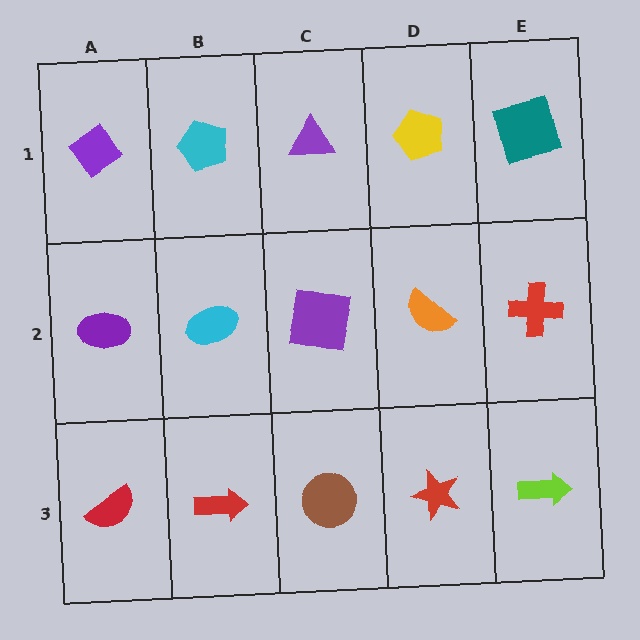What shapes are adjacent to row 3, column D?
An orange semicircle (row 2, column D), a brown circle (row 3, column C), a lime arrow (row 3, column E).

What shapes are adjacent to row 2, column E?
A teal square (row 1, column E), a lime arrow (row 3, column E), an orange semicircle (row 2, column D).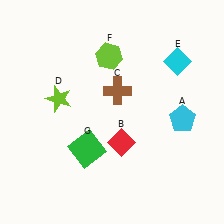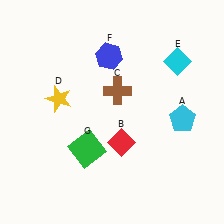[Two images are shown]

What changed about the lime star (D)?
In Image 1, D is lime. In Image 2, it changed to yellow.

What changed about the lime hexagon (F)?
In Image 1, F is lime. In Image 2, it changed to blue.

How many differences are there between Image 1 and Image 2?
There are 2 differences between the two images.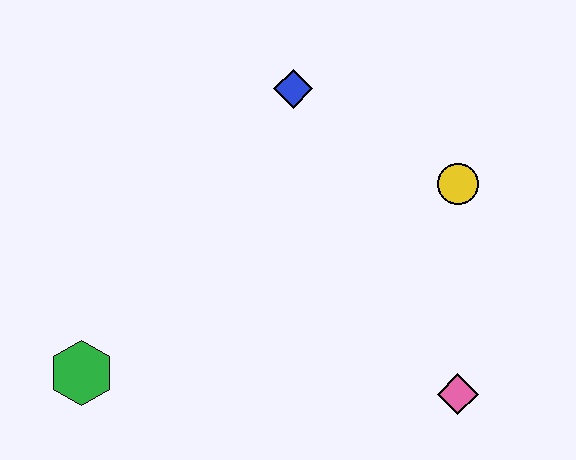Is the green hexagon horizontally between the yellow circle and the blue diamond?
No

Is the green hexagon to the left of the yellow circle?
Yes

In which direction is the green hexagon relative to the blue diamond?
The green hexagon is below the blue diamond.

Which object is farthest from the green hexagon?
The yellow circle is farthest from the green hexagon.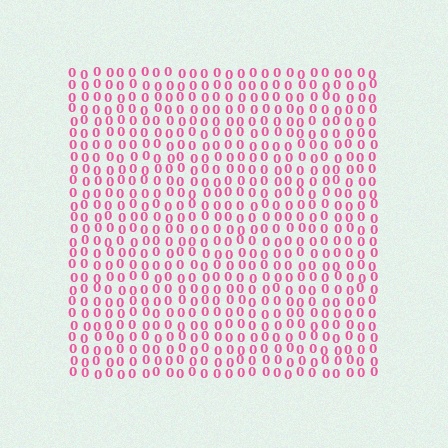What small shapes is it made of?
It is made of small digit 0's.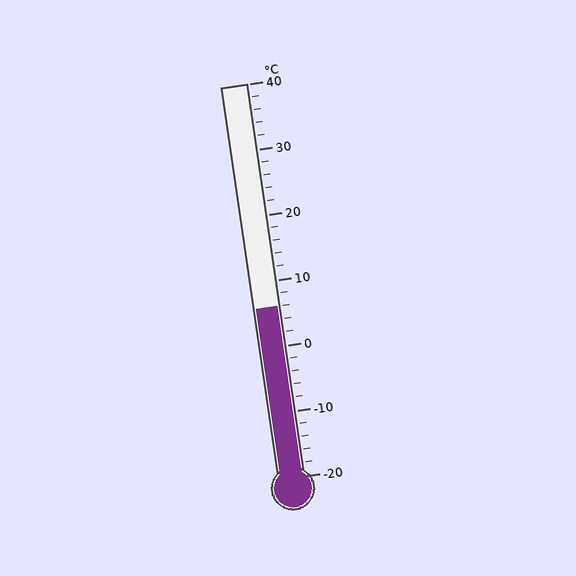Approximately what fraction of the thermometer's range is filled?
The thermometer is filled to approximately 45% of its range.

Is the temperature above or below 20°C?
The temperature is below 20°C.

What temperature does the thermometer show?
The thermometer shows approximately 6°C.